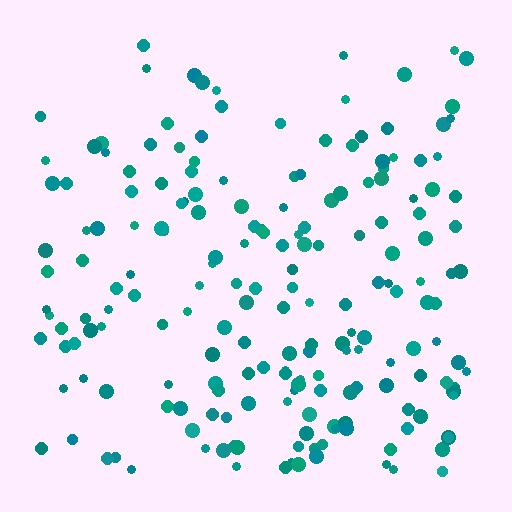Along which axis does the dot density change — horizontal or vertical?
Vertical.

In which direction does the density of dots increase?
From top to bottom, with the bottom side densest.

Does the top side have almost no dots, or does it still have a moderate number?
Still a moderate number, just noticeably fewer than the bottom.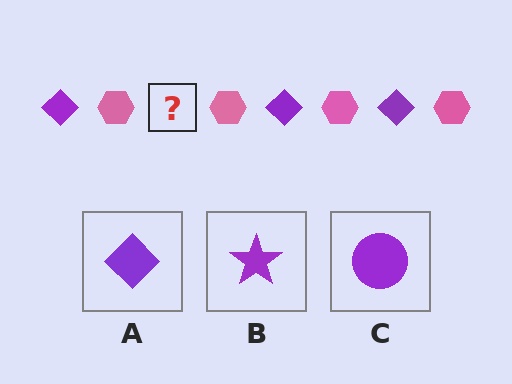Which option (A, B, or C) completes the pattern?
A.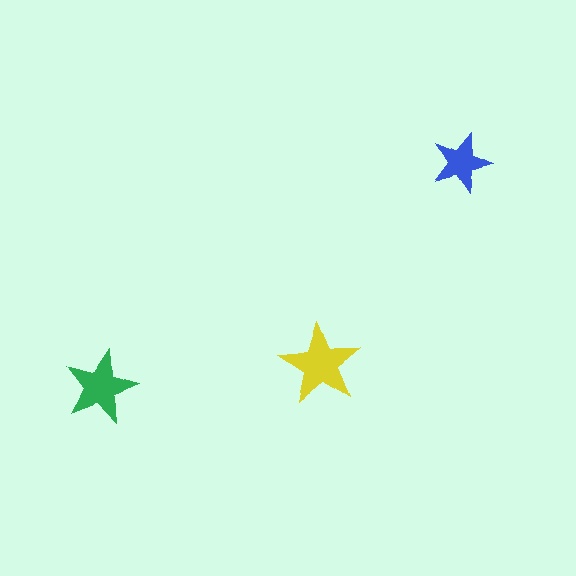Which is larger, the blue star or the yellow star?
The yellow one.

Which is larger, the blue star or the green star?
The green one.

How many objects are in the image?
There are 3 objects in the image.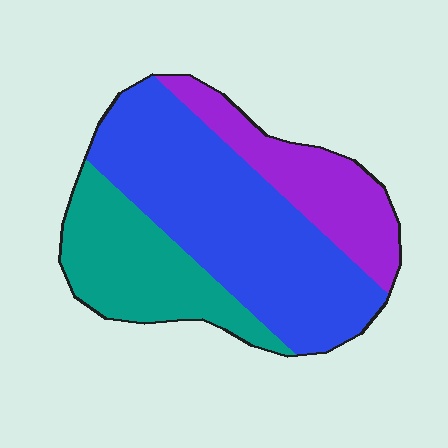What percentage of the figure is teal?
Teal covers 26% of the figure.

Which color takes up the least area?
Purple, at roughly 20%.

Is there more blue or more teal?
Blue.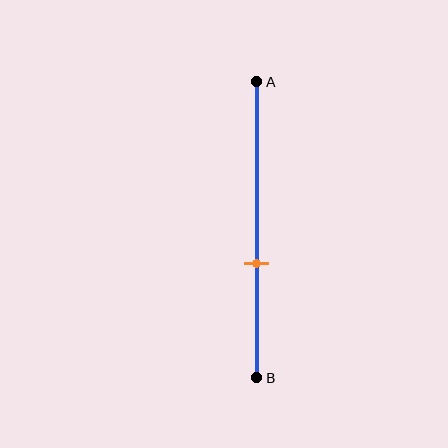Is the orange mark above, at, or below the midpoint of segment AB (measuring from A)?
The orange mark is below the midpoint of segment AB.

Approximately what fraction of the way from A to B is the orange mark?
The orange mark is approximately 60% of the way from A to B.